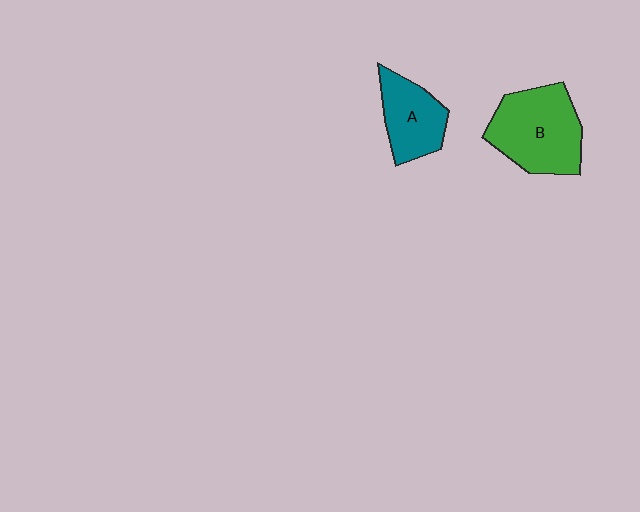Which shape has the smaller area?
Shape A (teal).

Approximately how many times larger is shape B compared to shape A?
Approximately 1.5 times.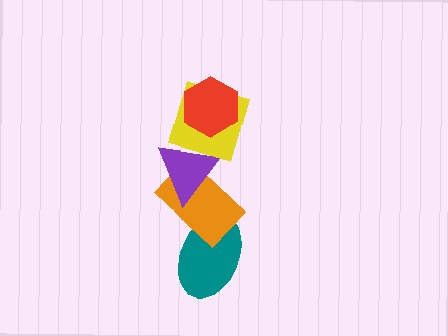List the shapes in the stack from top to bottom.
From top to bottom: the red hexagon, the yellow square, the purple triangle, the orange rectangle, the teal ellipse.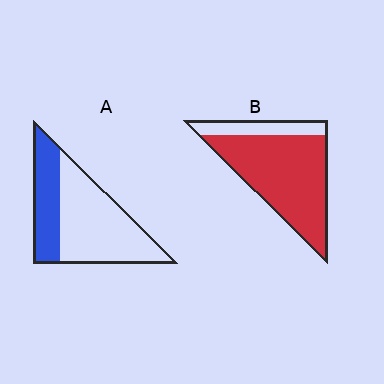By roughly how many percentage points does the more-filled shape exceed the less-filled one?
By roughly 45 percentage points (B over A).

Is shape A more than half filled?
No.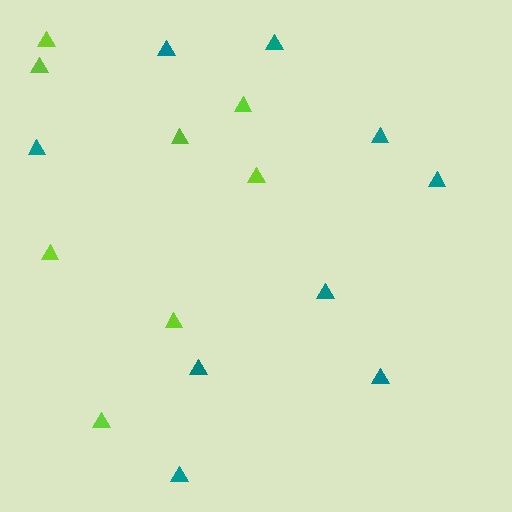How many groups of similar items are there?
There are 2 groups: one group of teal triangles (9) and one group of lime triangles (8).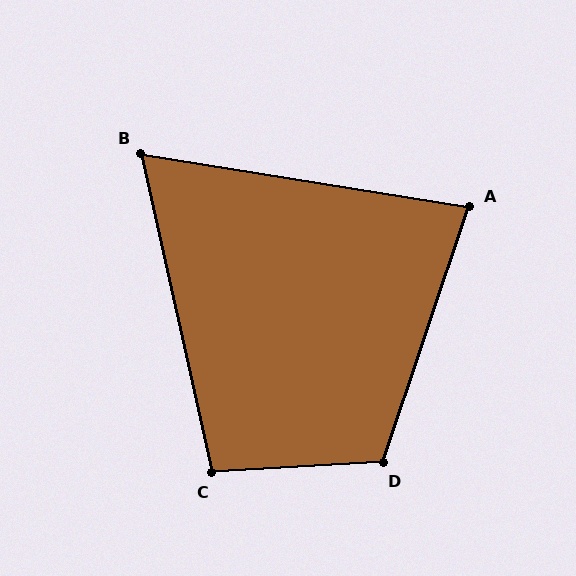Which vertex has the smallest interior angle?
B, at approximately 68 degrees.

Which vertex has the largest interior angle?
D, at approximately 112 degrees.